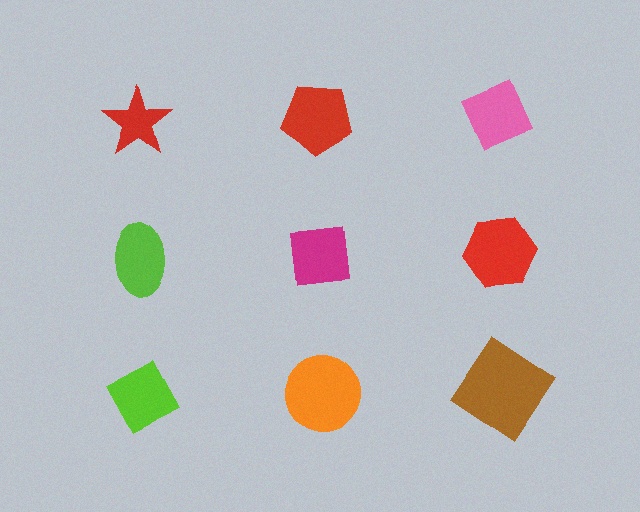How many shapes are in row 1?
3 shapes.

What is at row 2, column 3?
A red hexagon.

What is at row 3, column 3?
A brown diamond.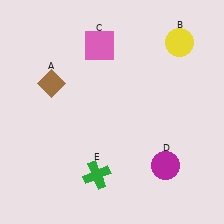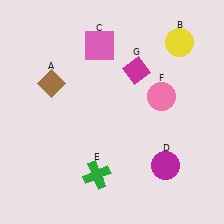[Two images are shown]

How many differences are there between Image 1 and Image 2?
There are 2 differences between the two images.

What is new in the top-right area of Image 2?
A magenta diamond (G) was added in the top-right area of Image 2.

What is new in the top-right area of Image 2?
A pink circle (F) was added in the top-right area of Image 2.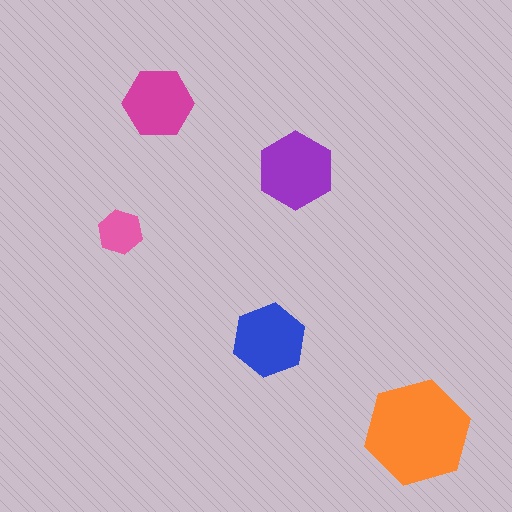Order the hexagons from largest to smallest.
the orange one, the purple one, the blue one, the magenta one, the pink one.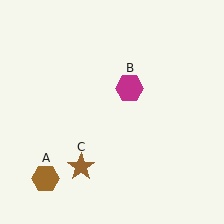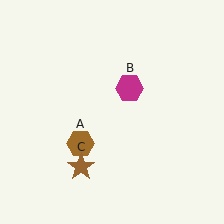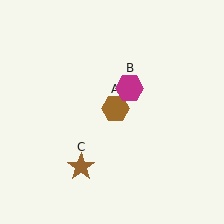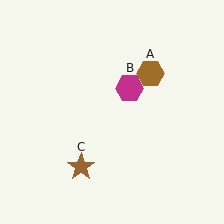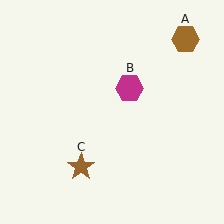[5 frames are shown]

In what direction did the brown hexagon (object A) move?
The brown hexagon (object A) moved up and to the right.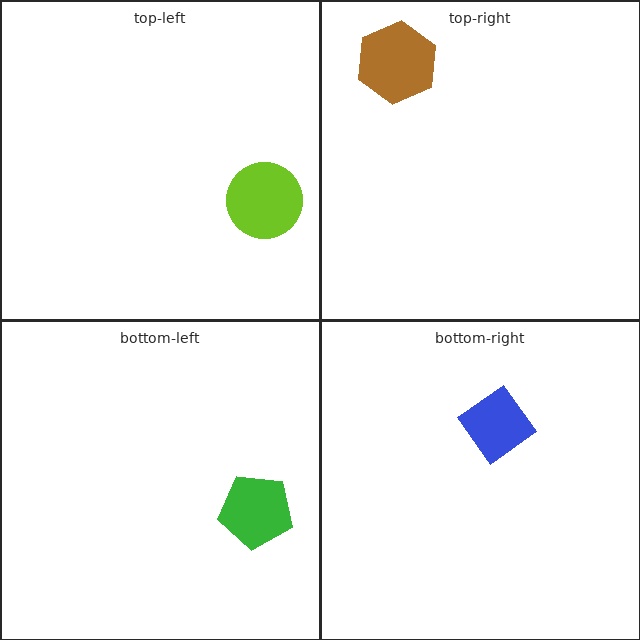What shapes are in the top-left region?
The lime circle.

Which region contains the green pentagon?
The bottom-left region.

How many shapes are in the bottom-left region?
1.